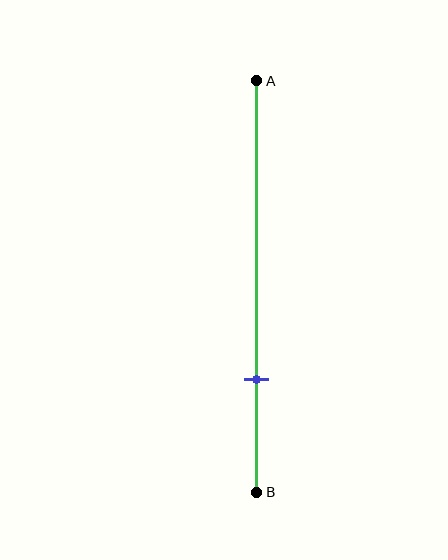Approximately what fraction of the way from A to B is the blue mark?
The blue mark is approximately 75% of the way from A to B.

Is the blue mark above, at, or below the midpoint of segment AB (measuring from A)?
The blue mark is below the midpoint of segment AB.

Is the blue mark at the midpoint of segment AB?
No, the mark is at about 75% from A, not at the 50% midpoint.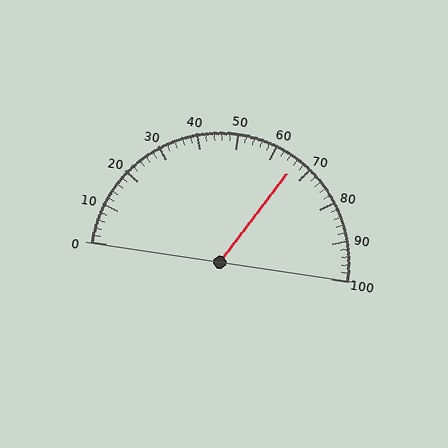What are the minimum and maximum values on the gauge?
The gauge ranges from 0 to 100.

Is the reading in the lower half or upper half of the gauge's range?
The reading is in the upper half of the range (0 to 100).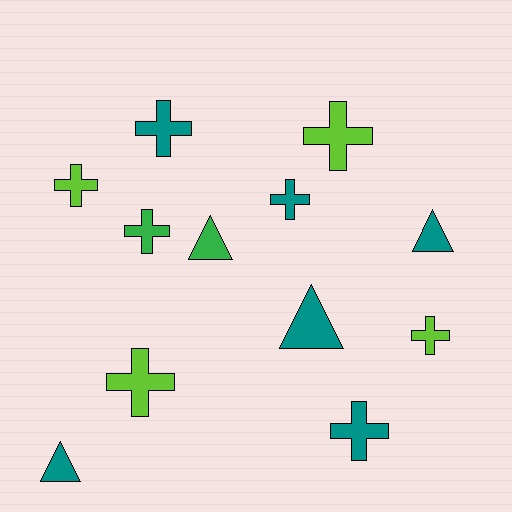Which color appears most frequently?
Teal, with 6 objects.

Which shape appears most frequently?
Cross, with 8 objects.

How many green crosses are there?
There is 1 green cross.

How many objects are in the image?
There are 12 objects.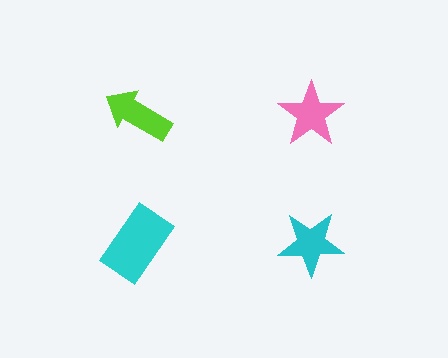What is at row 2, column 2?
A cyan star.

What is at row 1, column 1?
A lime arrow.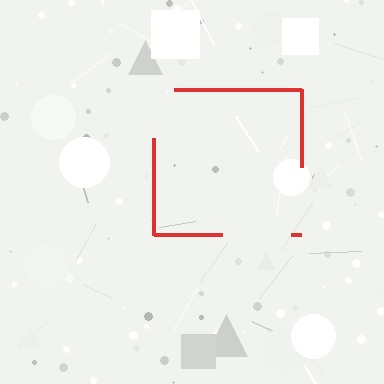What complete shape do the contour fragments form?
The contour fragments form a square.